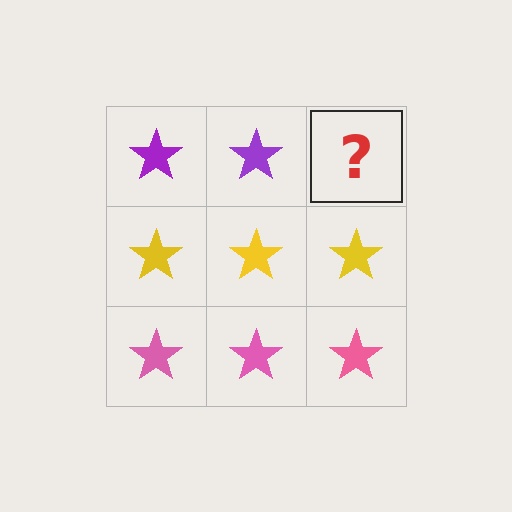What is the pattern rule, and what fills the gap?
The rule is that each row has a consistent color. The gap should be filled with a purple star.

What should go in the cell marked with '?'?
The missing cell should contain a purple star.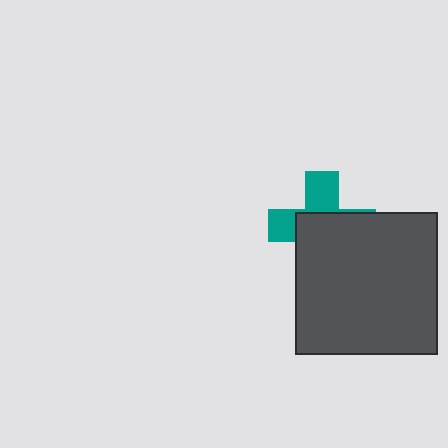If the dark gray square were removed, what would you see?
You would see the complete teal cross.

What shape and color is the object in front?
The object in front is a dark gray square.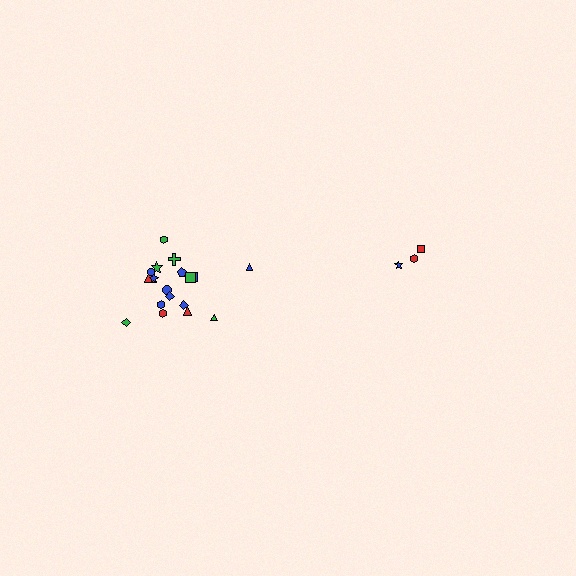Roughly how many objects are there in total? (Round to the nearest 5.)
Roughly 20 objects in total.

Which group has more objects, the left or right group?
The left group.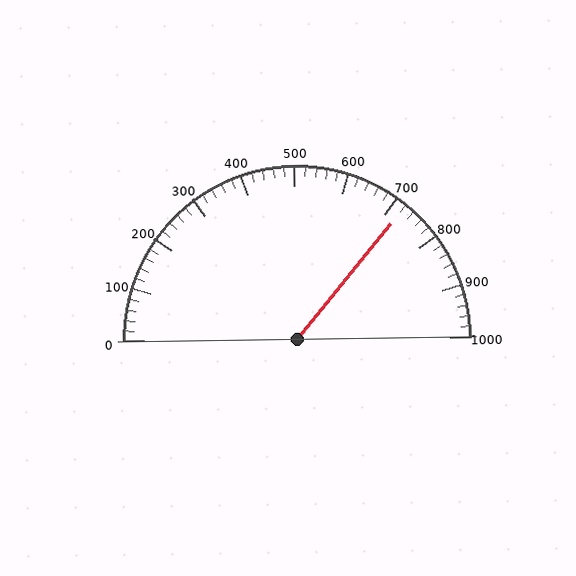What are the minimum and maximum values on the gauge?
The gauge ranges from 0 to 1000.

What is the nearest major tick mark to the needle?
The nearest major tick mark is 700.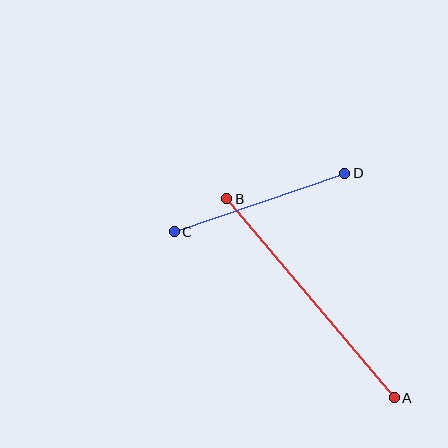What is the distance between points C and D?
The distance is approximately 181 pixels.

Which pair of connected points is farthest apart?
Points A and B are farthest apart.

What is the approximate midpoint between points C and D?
The midpoint is at approximately (260, 202) pixels.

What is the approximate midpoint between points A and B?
The midpoint is at approximately (311, 298) pixels.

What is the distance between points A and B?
The distance is approximately 260 pixels.